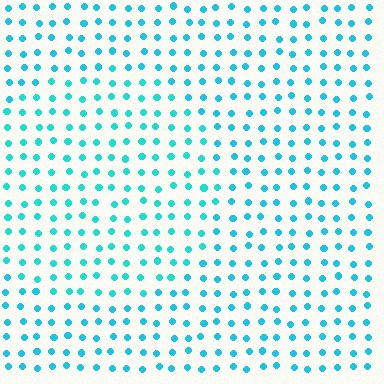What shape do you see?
I see a circle.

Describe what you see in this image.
The image is filled with small cyan elements in a uniform arrangement. A circle-shaped region is visible where the elements are tinted to a slightly different hue, forming a subtle color boundary.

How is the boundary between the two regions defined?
The boundary is defined purely by a slight shift in hue (about 14 degrees). Spacing, size, and orientation are identical on both sides.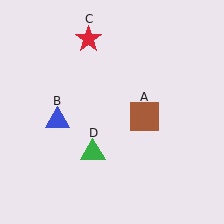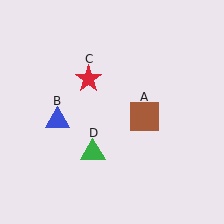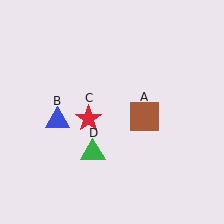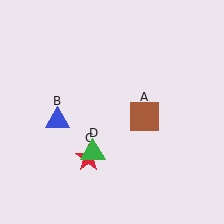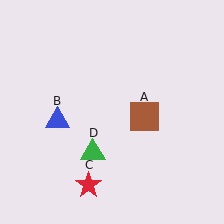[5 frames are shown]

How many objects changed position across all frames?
1 object changed position: red star (object C).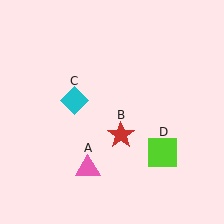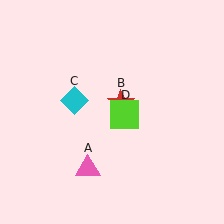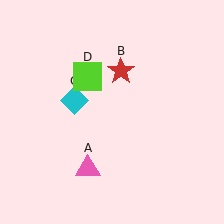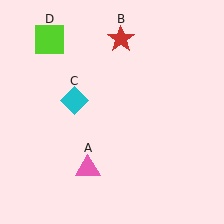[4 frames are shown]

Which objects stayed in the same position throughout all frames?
Pink triangle (object A) and cyan diamond (object C) remained stationary.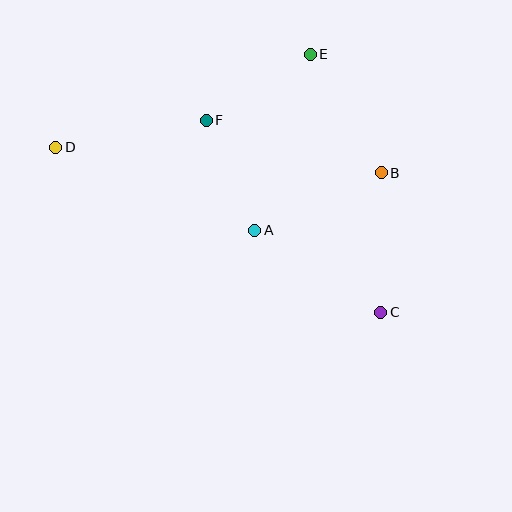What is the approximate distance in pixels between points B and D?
The distance between B and D is approximately 327 pixels.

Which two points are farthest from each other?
Points C and D are farthest from each other.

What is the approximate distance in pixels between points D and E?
The distance between D and E is approximately 271 pixels.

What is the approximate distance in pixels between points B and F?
The distance between B and F is approximately 183 pixels.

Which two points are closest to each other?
Points A and F are closest to each other.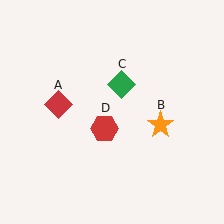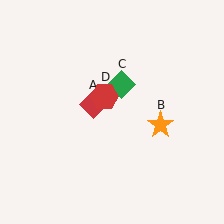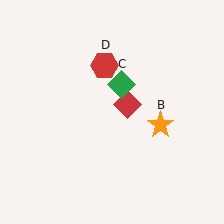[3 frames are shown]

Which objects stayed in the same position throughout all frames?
Orange star (object B) and green diamond (object C) remained stationary.